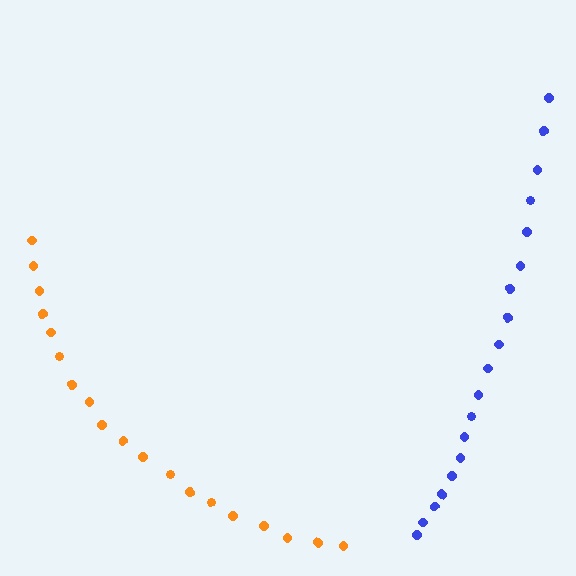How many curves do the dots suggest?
There are 2 distinct paths.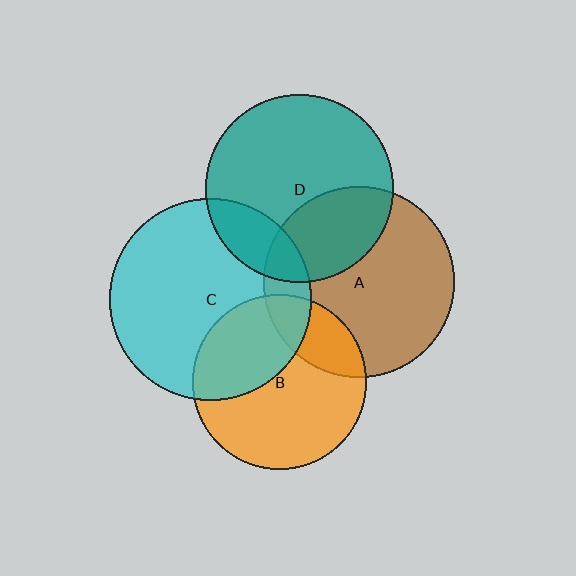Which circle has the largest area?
Circle C (cyan).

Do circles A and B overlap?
Yes.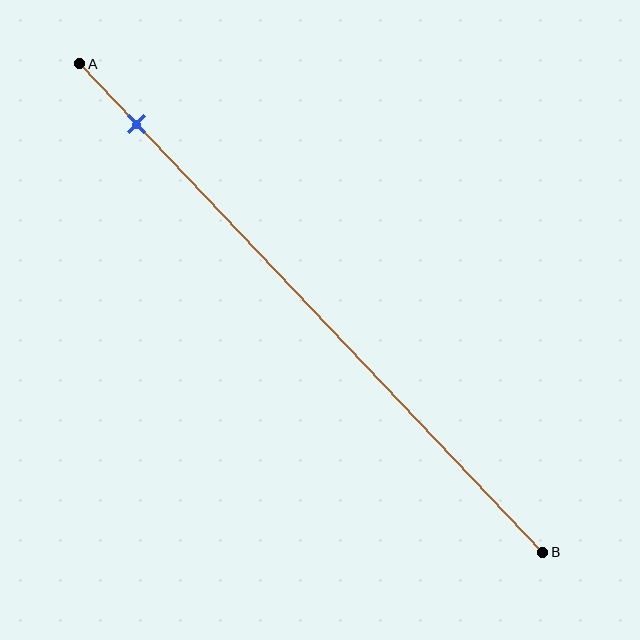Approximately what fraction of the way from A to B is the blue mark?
The blue mark is approximately 10% of the way from A to B.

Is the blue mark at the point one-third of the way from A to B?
No, the mark is at about 10% from A, not at the 33% one-third point.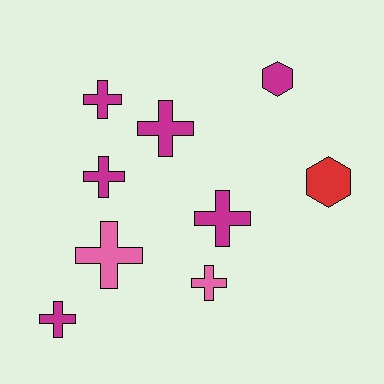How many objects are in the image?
There are 9 objects.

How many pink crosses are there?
There are 2 pink crosses.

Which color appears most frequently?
Magenta, with 6 objects.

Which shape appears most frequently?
Cross, with 7 objects.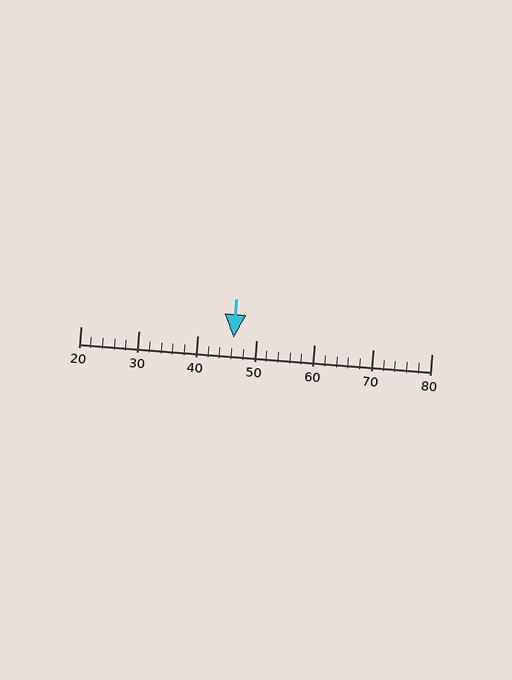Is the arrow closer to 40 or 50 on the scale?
The arrow is closer to 50.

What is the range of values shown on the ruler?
The ruler shows values from 20 to 80.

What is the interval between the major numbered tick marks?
The major tick marks are spaced 10 units apart.